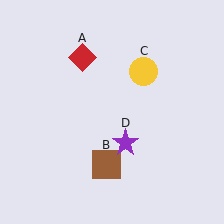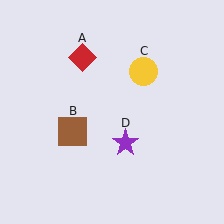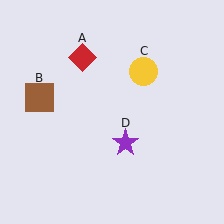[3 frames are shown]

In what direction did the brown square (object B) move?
The brown square (object B) moved up and to the left.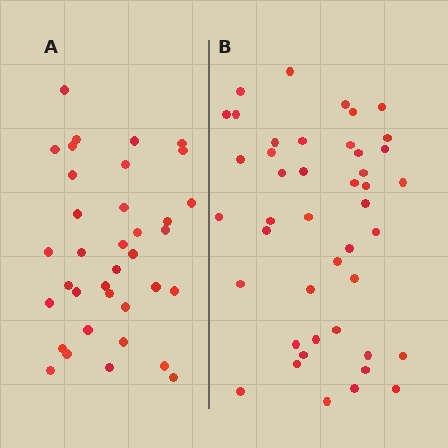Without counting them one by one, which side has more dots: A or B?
Region B (the right region) has more dots.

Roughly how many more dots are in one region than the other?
Region B has roughly 8 or so more dots than region A.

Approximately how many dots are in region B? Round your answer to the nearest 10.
About 40 dots. (The exact count is 44, which rounds to 40.)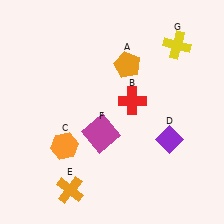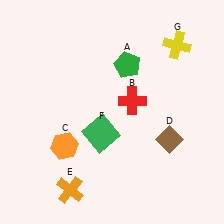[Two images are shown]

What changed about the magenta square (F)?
In Image 1, F is magenta. In Image 2, it changed to green.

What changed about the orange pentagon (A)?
In Image 1, A is orange. In Image 2, it changed to green.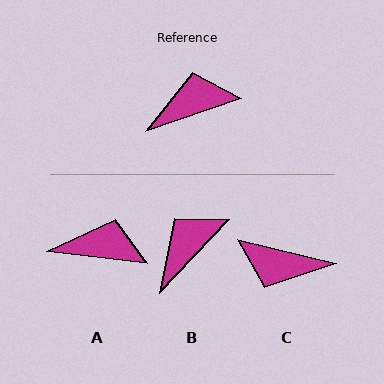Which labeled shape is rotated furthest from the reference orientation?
C, about 147 degrees away.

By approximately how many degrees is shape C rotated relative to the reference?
Approximately 147 degrees counter-clockwise.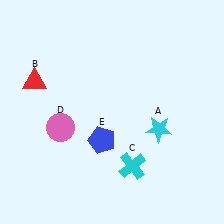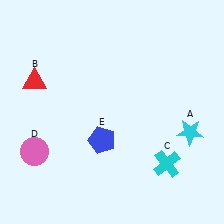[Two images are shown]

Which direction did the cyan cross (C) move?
The cyan cross (C) moved right.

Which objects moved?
The objects that moved are: the cyan star (A), the cyan cross (C), the pink circle (D).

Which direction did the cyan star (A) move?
The cyan star (A) moved right.